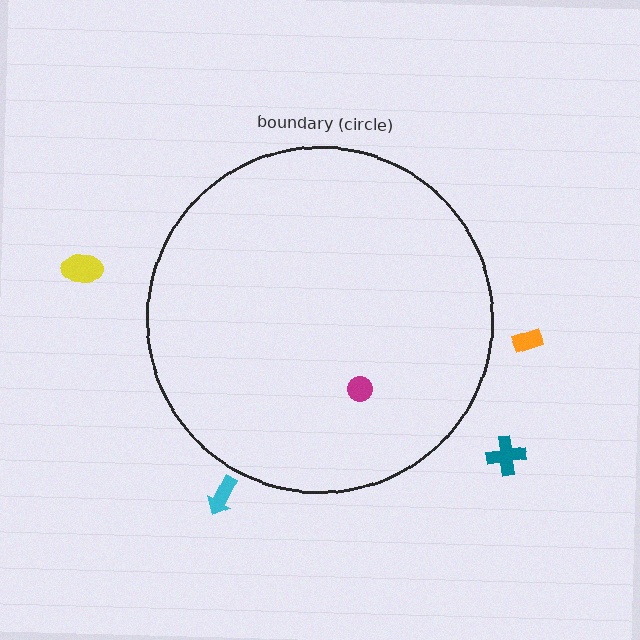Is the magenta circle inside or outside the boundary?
Inside.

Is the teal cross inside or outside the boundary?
Outside.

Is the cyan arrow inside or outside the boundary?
Outside.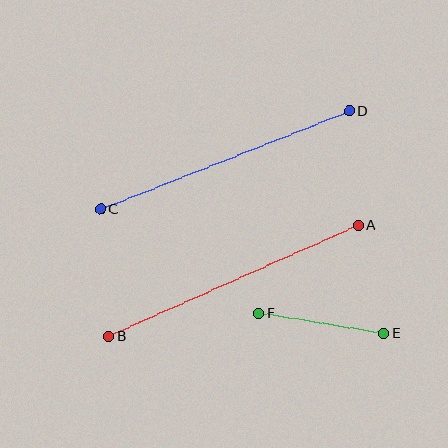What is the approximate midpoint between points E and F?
The midpoint is at approximately (321, 324) pixels.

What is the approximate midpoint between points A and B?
The midpoint is at approximately (234, 281) pixels.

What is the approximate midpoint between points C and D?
The midpoint is at approximately (225, 160) pixels.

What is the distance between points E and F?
The distance is approximately 127 pixels.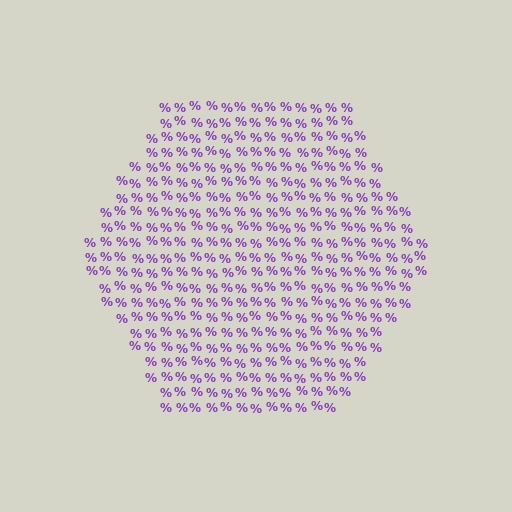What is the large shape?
The large shape is a hexagon.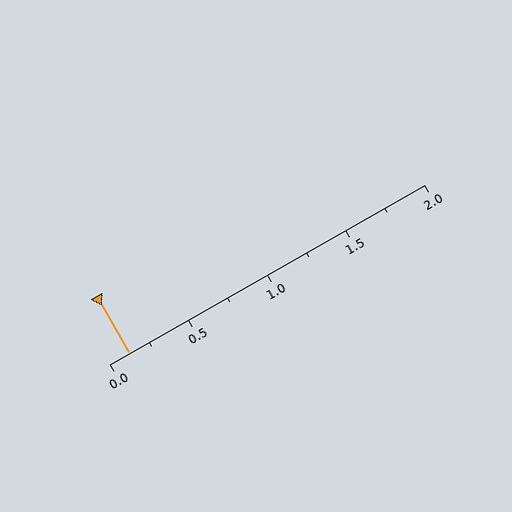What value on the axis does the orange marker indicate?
The marker indicates approximately 0.12.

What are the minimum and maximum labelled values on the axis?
The axis runs from 0.0 to 2.0.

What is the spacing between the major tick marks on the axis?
The major ticks are spaced 0.5 apart.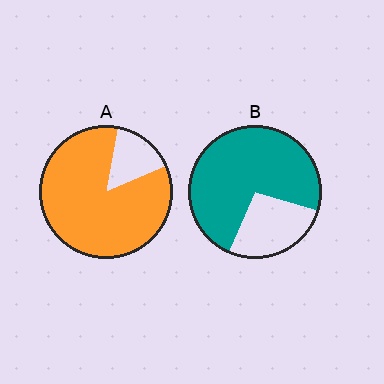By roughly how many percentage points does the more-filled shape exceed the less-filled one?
By roughly 10 percentage points (A over B).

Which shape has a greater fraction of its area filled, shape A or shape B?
Shape A.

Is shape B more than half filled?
Yes.